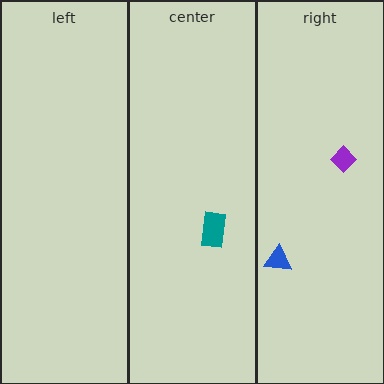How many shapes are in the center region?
1.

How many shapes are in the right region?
2.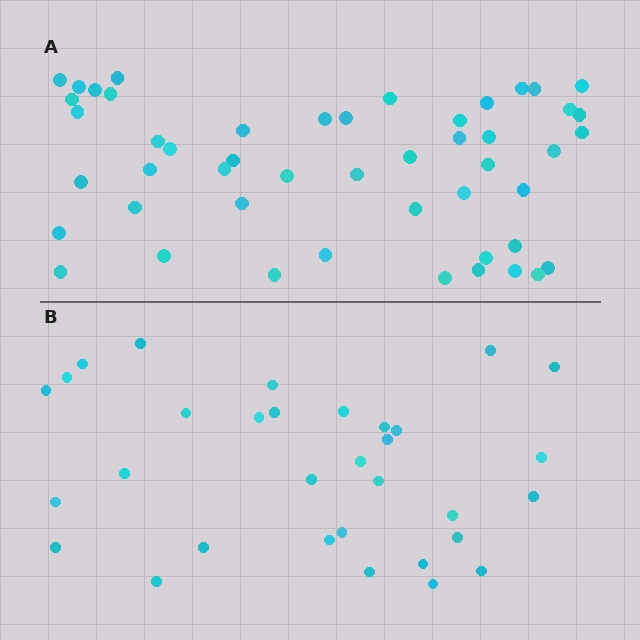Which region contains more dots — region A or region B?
Region A (the top region) has more dots.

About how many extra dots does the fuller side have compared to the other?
Region A has approximately 15 more dots than region B.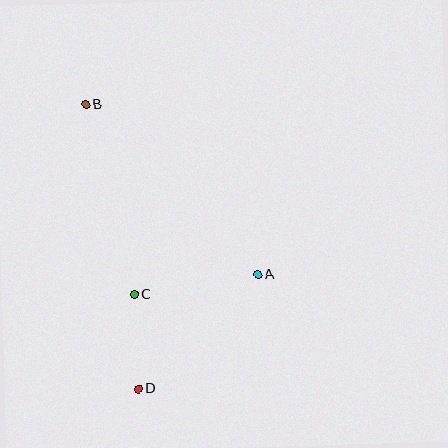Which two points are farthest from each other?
Points B and D are farthest from each other.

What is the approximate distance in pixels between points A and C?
The distance between A and C is approximately 125 pixels.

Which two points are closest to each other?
Points C and D are closest to each other.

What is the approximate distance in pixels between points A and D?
The distance between A and D is approximately 165 pixels.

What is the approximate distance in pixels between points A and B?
The distance between A and B is approximately 242 pixels.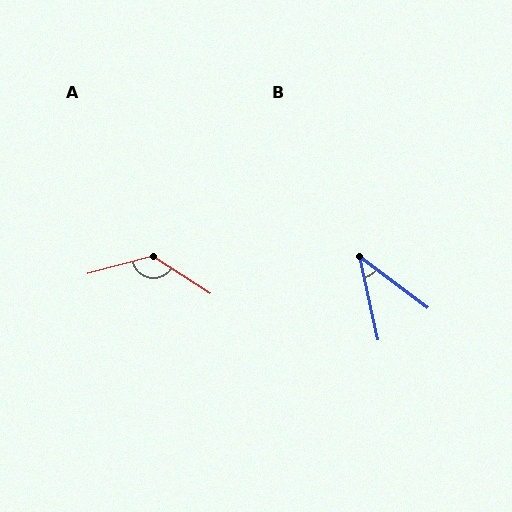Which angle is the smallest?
B, at approximately 41 degrees.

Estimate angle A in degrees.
Approximately 133 degrees.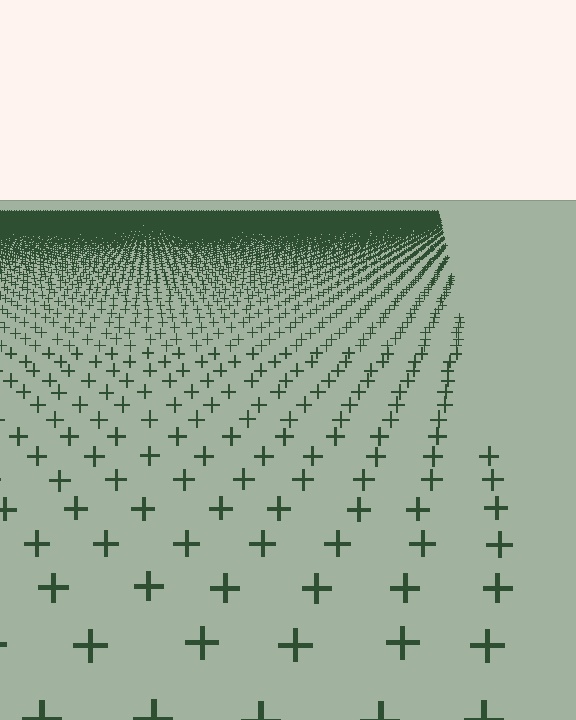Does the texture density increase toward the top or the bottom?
Density increases toward the top.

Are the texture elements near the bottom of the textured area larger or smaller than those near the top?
Larger. Near the bottom, elements are closer to the viewer and appear at a bigger on-screen size.